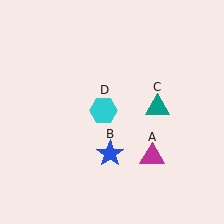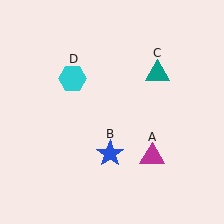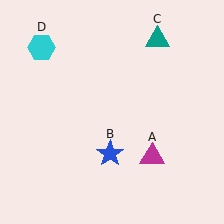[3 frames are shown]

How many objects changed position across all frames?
2 objects changed position: teal triangle (object C), cyan hexagon (object D).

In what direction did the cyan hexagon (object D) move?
The cyan hexagon (object D) moved up and to the left.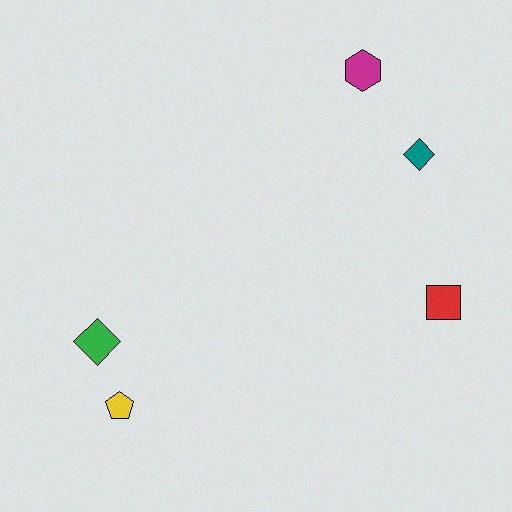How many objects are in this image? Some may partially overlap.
There are 5 objects.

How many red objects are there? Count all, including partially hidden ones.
There is 1 red object.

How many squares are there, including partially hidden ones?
There is 1 square.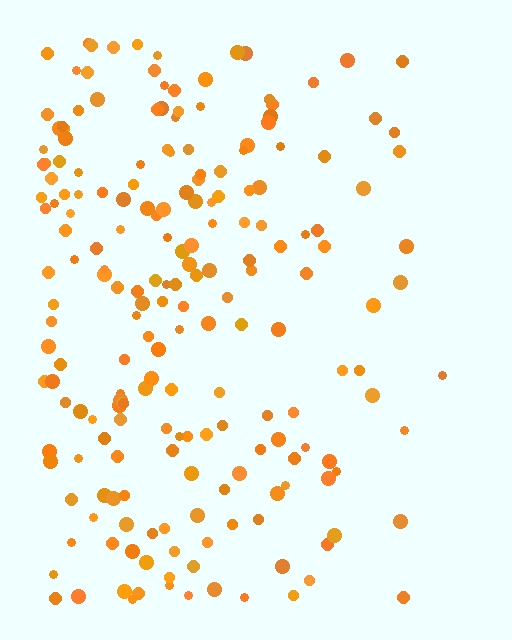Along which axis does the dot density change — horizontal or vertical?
Horizontal.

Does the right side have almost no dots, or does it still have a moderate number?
Still a moderate number, just noticeably fewer than the left.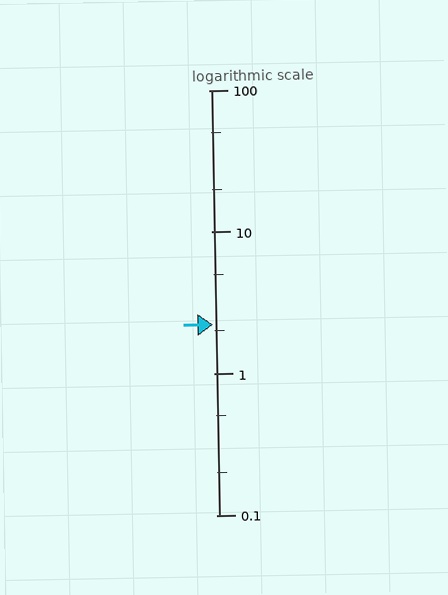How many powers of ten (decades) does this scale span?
The scale spans 3 decades, from 0.1 to 100.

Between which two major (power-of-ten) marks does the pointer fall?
The pointer is between 1 and 10.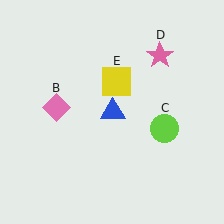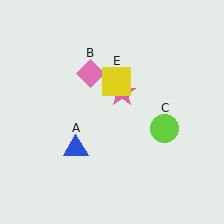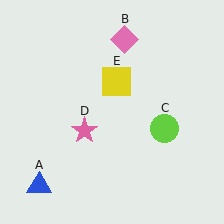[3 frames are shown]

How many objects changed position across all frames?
3 objects changed position: blue triangle (object A), pink diamond (object B), pink star (object D).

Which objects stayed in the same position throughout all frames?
Lime circle (object C) and yellow square (object E) remained stationary.